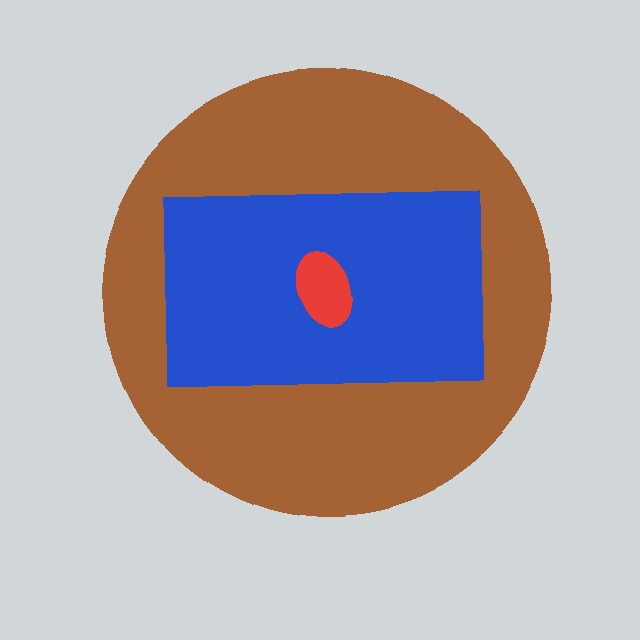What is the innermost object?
The red ellipse.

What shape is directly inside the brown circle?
The blue rectangle.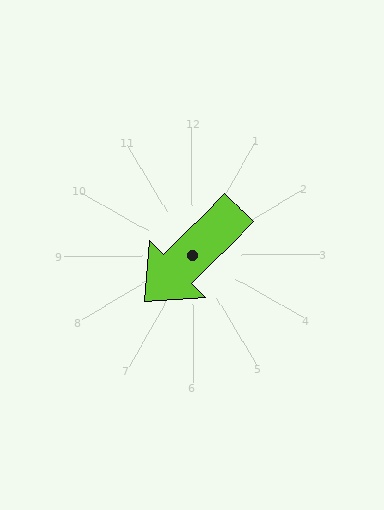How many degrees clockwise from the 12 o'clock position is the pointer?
Approximately 225 degrees.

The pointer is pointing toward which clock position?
Roughly 8 o'clock.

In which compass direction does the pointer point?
Southwest.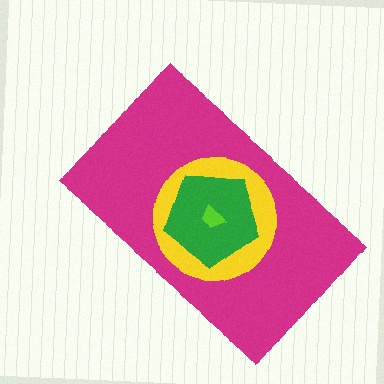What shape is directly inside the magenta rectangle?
The yellow circle.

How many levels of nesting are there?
4.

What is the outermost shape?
The magenta rectangle.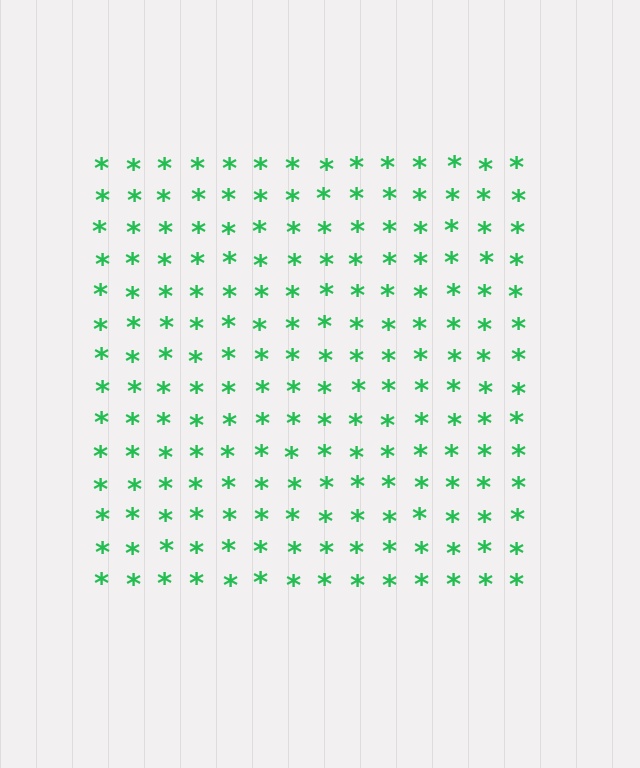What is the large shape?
The large shape is a square.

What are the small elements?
The small elements are asterisks.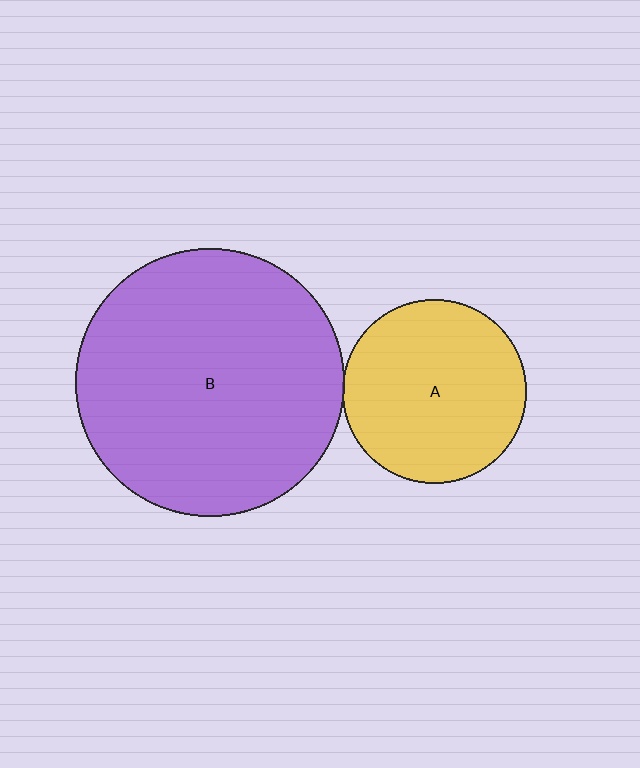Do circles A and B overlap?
Yes.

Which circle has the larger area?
Circle B (purple).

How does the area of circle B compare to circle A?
Approximately 2.1 times.